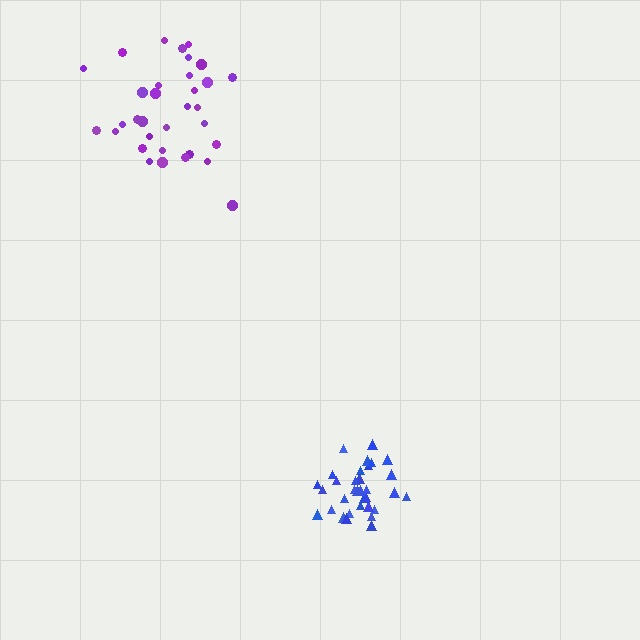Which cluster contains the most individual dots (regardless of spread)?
Purple (34).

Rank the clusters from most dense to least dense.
blue, purple.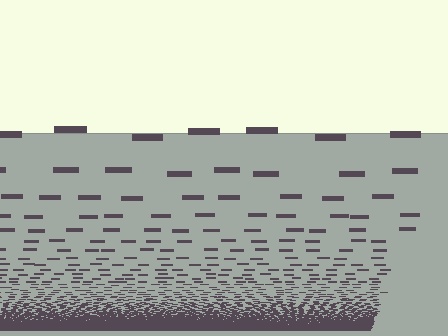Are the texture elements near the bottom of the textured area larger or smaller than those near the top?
Smaller. The gradient is inverted — elements near the bottom are smaller and denser.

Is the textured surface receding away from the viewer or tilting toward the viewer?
The surface appears to tilt toward the viewer. Texture elements get larger and sparser toward the top.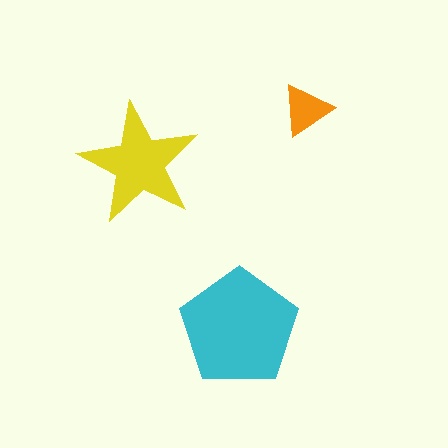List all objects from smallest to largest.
The orange triangle, the yellow star, the cyan pentagon.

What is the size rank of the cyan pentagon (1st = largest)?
1st.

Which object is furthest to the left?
The yellow star is leftmost.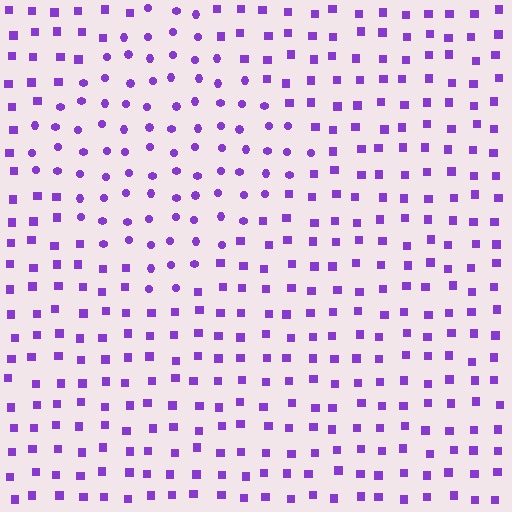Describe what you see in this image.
The image is filled with small purple elements arranged in a uniform grid. A diamond-shaped region contains circles, while the surrounding area contains squares. The boundary is defined purely by the change in element shape.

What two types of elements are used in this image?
The image uses circles inside the diamond region and squares outside it.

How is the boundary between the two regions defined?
The boundary is defined by a change in element shape: circles inside vs. squares outside. All elements share the same color and spacing.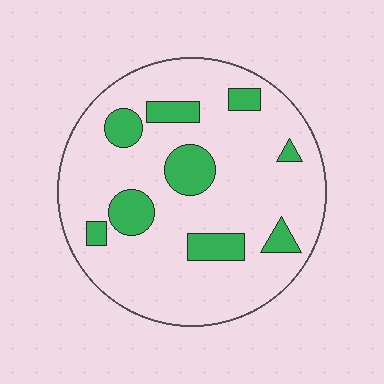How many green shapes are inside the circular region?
9.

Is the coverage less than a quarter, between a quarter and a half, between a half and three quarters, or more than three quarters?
Less than a quarter.